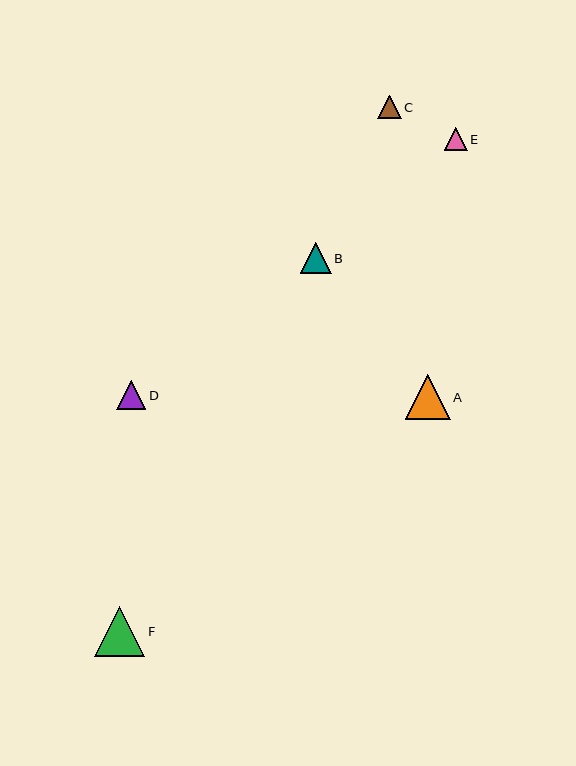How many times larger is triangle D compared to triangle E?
Triangle D is approximately 1.3 times the size of triangle E.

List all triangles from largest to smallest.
From largest to smallest: F, A, B, D, C, E.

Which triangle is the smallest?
Triangle E is the smallest with a size of approximately 23 pixels.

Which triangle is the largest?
Triangle F is the largest with a size of approximately 50 pixels.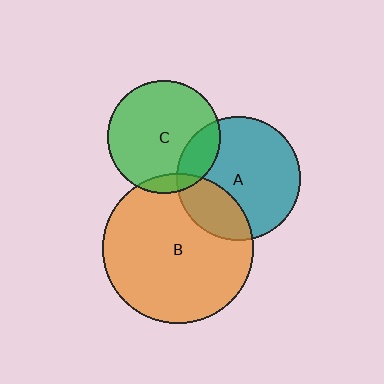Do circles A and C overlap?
Yes.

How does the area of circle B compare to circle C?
Approximately 1.8 times.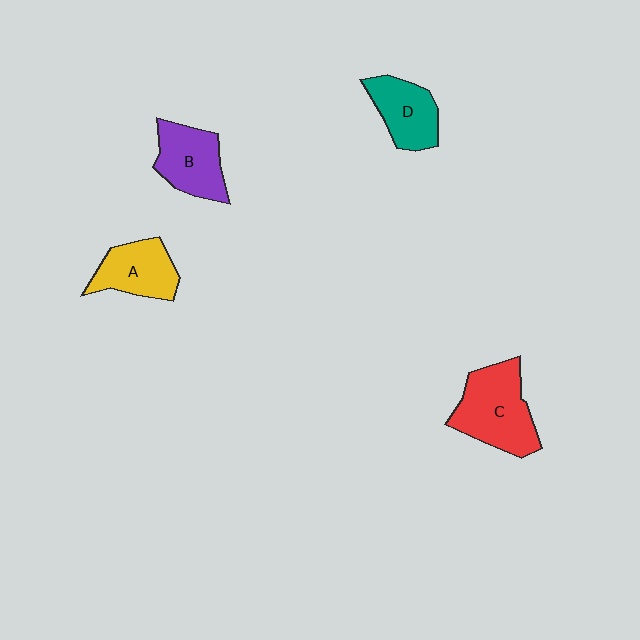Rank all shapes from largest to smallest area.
From largest to smallest: C (red), B (purple), A (yellow), D (teal).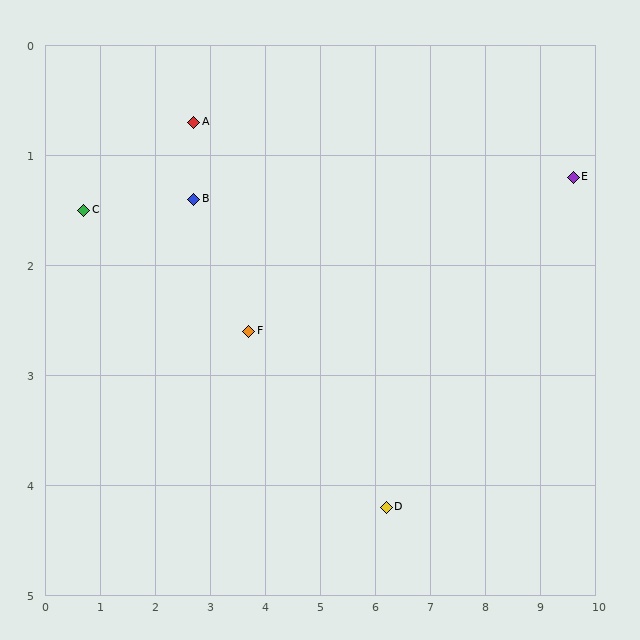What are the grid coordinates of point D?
Point D is at approximately (6.2, 4.2).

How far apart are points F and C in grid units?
Points F and C are about 3.2 grid units apart.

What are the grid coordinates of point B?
Point B is at approximately (2.7, 1.4).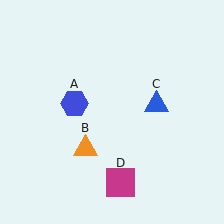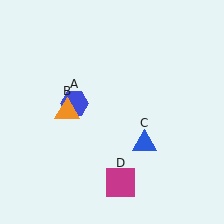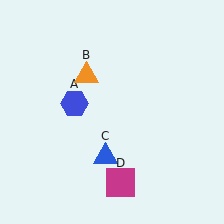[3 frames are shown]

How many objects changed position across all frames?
2 objects changed position: orange triangle (object B), blue triangle (object C).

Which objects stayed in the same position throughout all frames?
Blue hexagon (object A) and magenta square (object D) remained stationary.